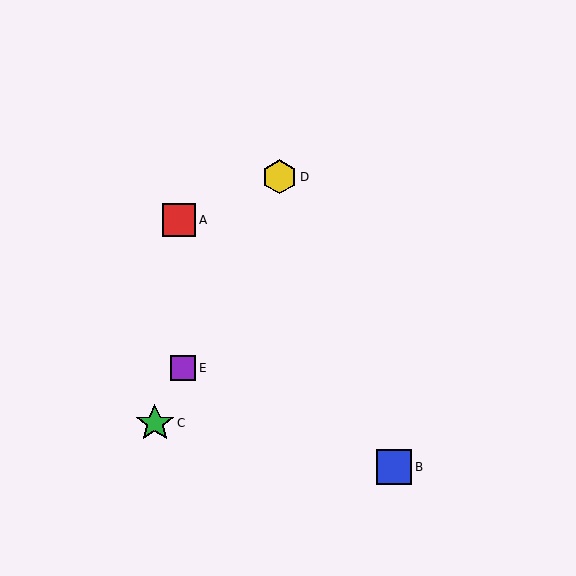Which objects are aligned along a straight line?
Objects C, D, E are aligned along a straight line.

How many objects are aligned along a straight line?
3 objects (C, D, E) are aligned along a straight line.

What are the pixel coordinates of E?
Object E is at (183, 368).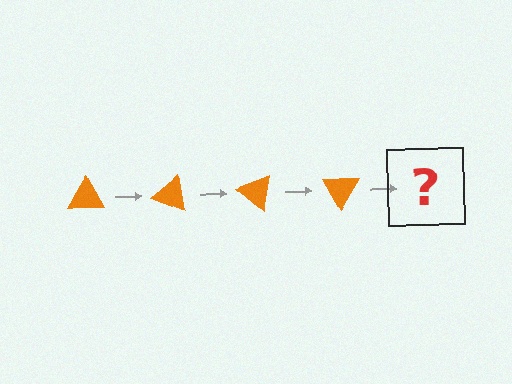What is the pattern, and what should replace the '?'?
The pattern is that the triangle rotates 20 degrees each step. The '?' should be an orange triangle rotated 80 degrees.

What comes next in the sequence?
The next element should be an orange triangle rotated 80 degrees.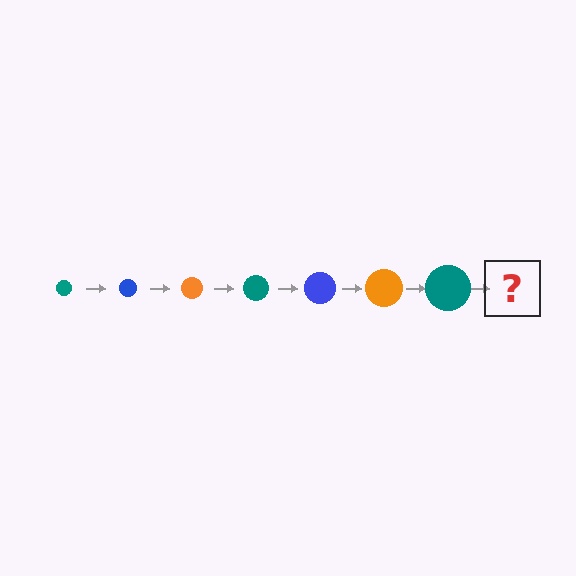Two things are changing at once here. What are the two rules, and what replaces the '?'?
The two rules are that the circle grows larger each step and the color cycles through teal, blue, and orange. The '?' should be a blue circle, larger than the previous one.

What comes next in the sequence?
The next element should be a blue circle, larger than the previous one.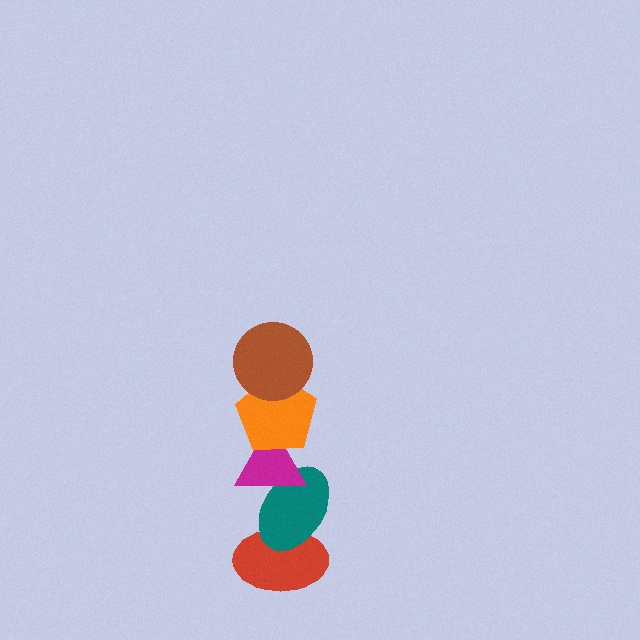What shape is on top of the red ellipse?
The teal ellipse is on top of the red ellipse.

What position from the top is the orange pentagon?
The orange pentagon is 2nd from the top.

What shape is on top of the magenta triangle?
The orange pentagon is on top of the magenta triangle.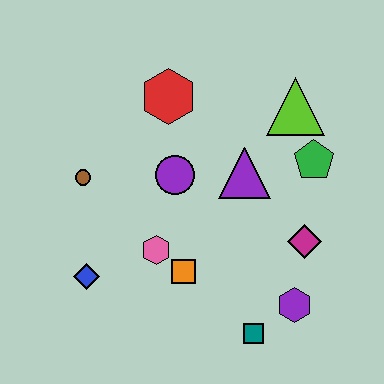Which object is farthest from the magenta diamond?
The brown circle is farthest from the magenta diamond.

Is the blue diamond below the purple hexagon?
No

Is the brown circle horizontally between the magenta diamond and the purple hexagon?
No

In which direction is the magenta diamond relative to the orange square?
The magenta diamond is to the right of the orange square.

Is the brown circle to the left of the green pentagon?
Yes